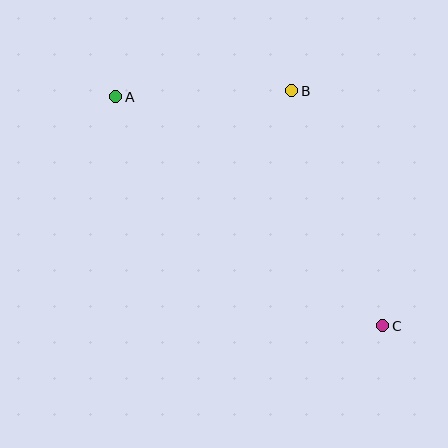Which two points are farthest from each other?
Points A and C are farthest from each other.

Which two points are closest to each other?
Points A and B are closest to each other.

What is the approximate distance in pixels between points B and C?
The distance between B and C is approximately 252 pixels.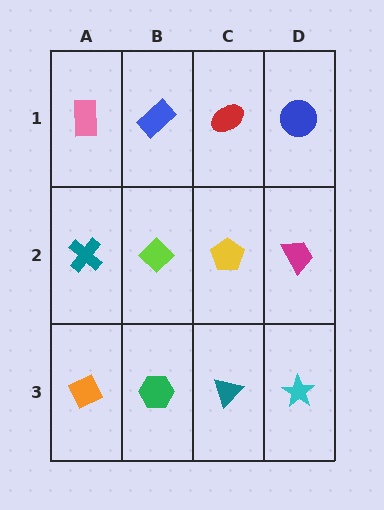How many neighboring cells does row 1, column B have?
3.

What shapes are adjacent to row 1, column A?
A teal cross (row 2, column A), a blue rectangle (row 1, column B).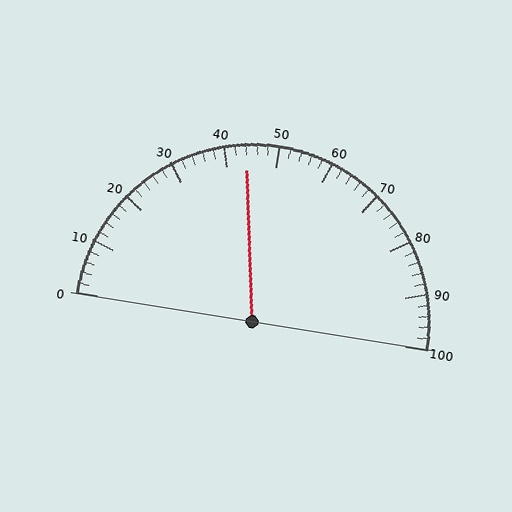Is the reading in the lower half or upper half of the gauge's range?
The reading is in the lower half of the range (0 to 100).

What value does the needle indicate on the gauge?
The needle indicates approximately 44.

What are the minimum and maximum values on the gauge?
The gauge ranges from 0 to 100.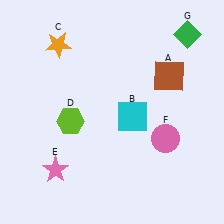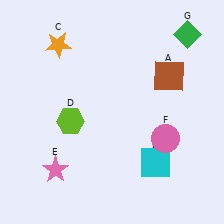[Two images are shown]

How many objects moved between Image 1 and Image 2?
1 object moved between the two images.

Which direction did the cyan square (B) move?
The cyan square (B) moved down.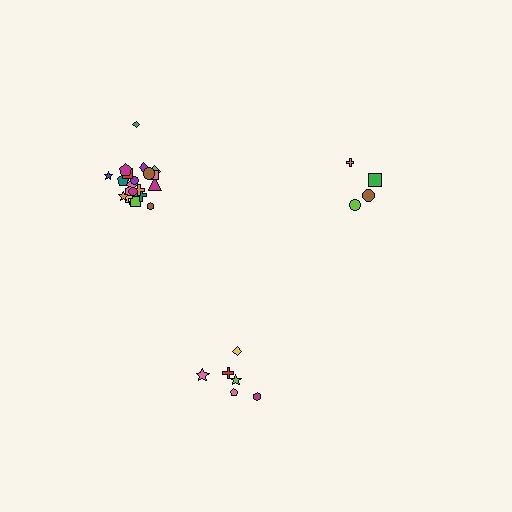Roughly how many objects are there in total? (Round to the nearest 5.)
Roughly 35 objects in total.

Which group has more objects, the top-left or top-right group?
The top-left group.